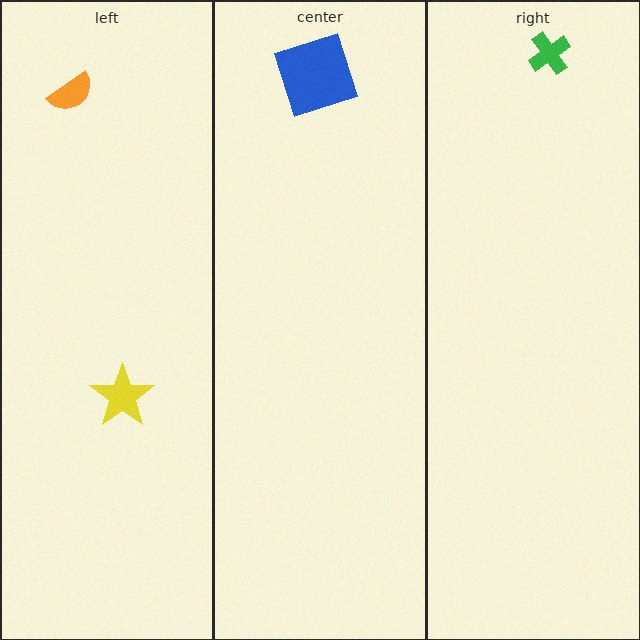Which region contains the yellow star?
The left region.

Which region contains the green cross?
The right region.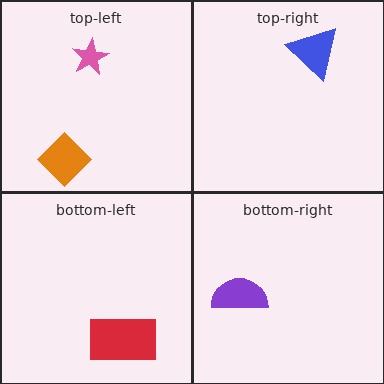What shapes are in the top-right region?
The blue triangle.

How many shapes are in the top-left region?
2.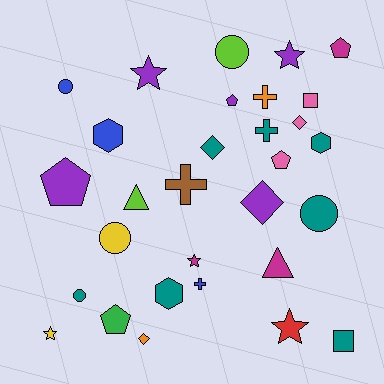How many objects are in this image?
There are 30 objects.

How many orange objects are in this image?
There are 2 orange objects.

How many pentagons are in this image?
There are 5 pentagons.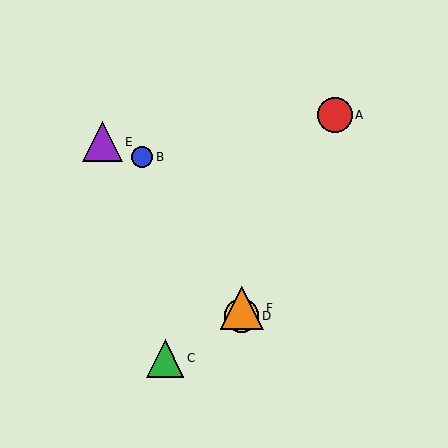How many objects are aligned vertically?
2 objects (D, F) are aligned vertically.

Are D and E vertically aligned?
No, D is at x≈242 and E is at x≈103.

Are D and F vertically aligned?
Yes, both are at x≈242.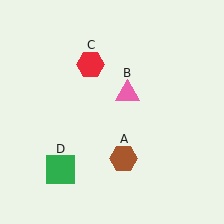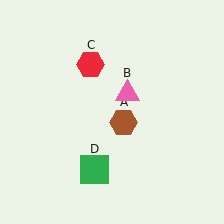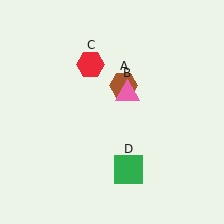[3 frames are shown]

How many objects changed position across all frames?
2 objects changed position: brown hexagon (object A), green square (object D).